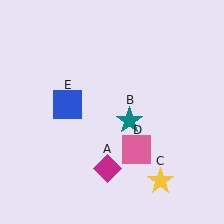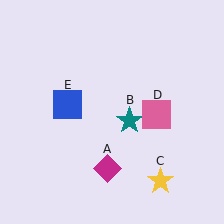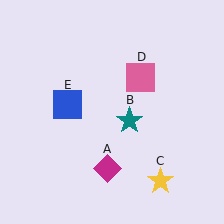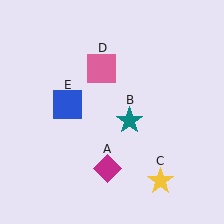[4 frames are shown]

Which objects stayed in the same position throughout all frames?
Magenta diamond (object A) and teal star (object B) and yellow star (object C) and blue square (object E) remained stationary.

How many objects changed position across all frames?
1 object changed position: pink square (object D).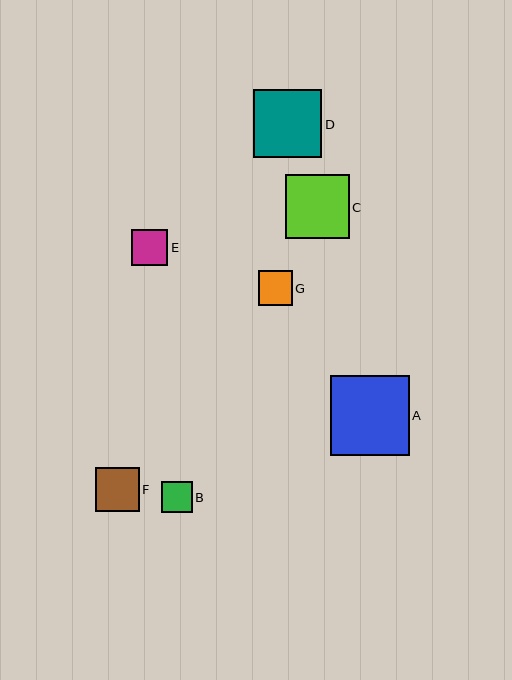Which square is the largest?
Square A is the largest with a size of approximately 79 pixels.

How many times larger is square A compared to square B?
Square A is approximately 2.6 times the size of square B.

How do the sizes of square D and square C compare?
Square D and square C are approximately the same size.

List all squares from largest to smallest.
From largest to smallest: A, D, C, F, E, G, B.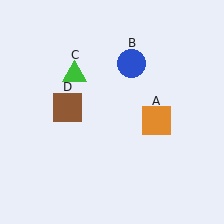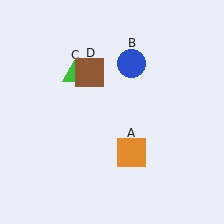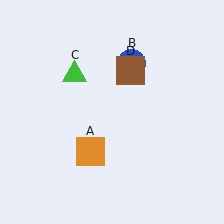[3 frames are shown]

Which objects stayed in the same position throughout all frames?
Blue circle (object B) and green triangle (object C) remained stationary.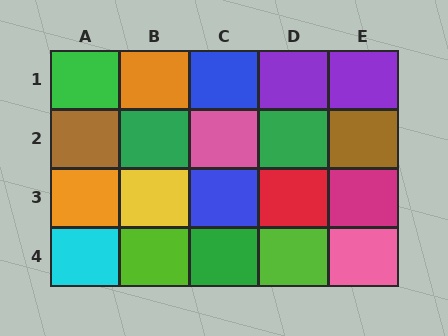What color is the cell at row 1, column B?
Orange.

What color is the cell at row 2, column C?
Pink.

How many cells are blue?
2 cells are blue.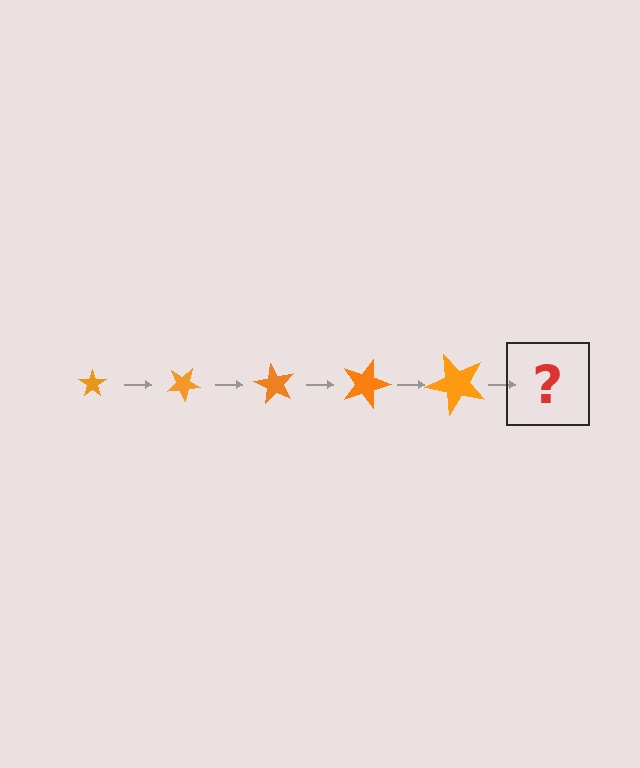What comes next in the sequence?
The next element should be a star, larger than the previous one and rotated 150 degrees from the start.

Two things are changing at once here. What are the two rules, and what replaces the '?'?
The two rules are that the star grows larger each step and it rotates 30 degrees each step. The '?' should be a star, larger than the previous one and rotated 150 degrees from the start.